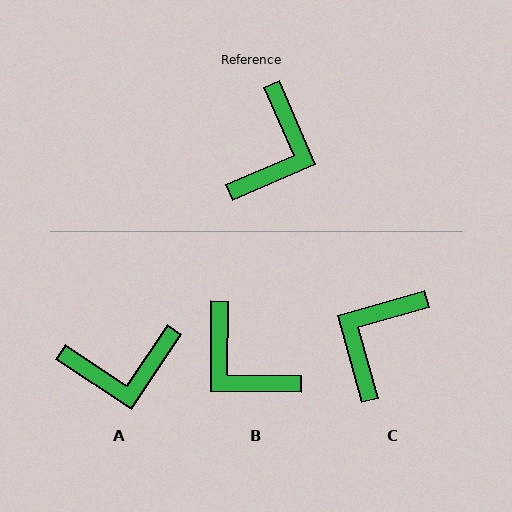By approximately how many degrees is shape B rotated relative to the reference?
Approximately 114 degrees clockwise.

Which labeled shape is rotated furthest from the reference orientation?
C, about 172 degrees away.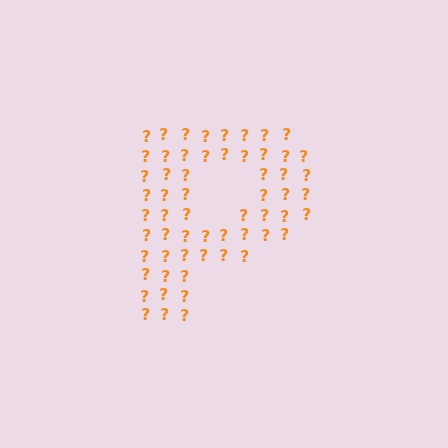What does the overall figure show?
The overall figure shows the letter P.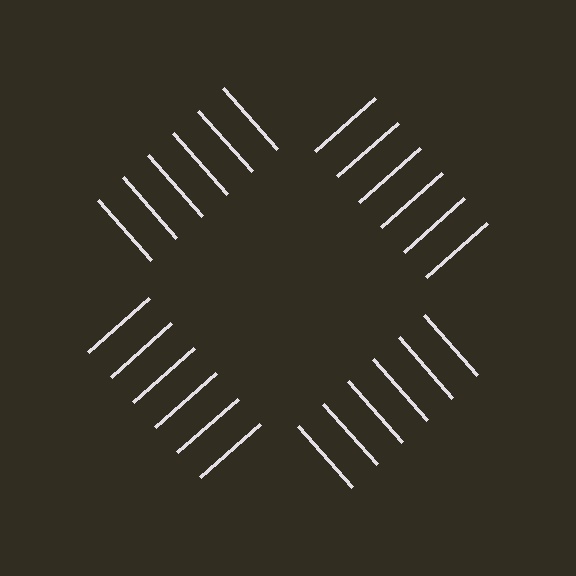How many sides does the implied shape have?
4 sides — the line-ends trace a square.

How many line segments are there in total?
24 — 6 along each of the 4 edges.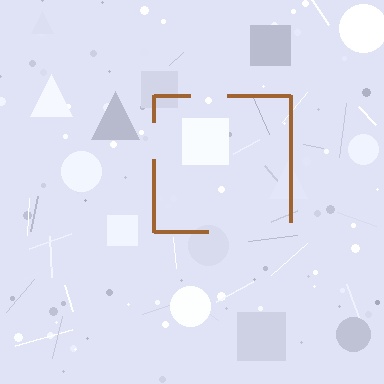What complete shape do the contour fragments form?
The contour fragments form a square.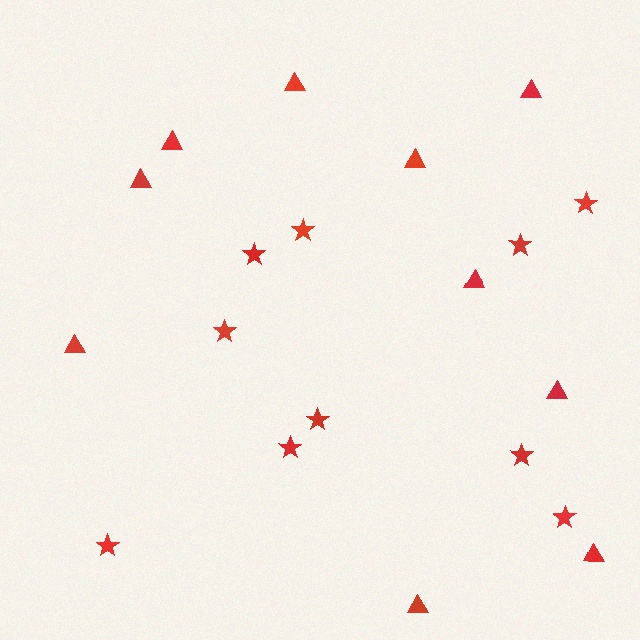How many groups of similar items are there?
There are 2 groups: one group of stars (10) and one group of triangles (10).